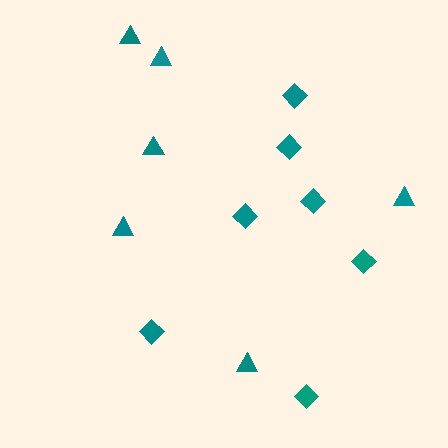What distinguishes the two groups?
There are 2 groups: one group of diamonds (7) and one group of triangles (6).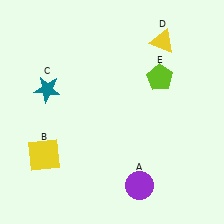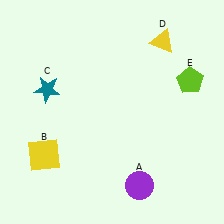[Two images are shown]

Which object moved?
The lime pentagon (E) moved right.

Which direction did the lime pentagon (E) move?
The lime pentagon (E) moved right.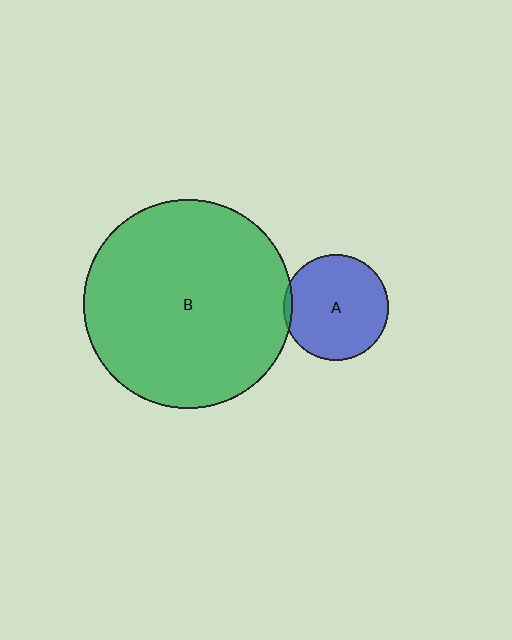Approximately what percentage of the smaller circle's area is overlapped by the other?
Approximately 5%.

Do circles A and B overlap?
Yes.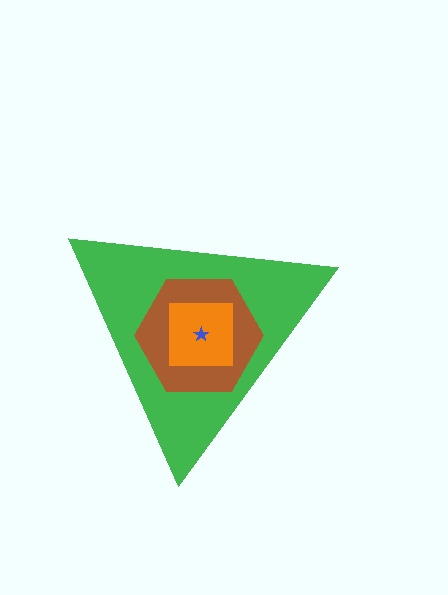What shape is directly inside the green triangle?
The brown hexagon.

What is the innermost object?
The blue star.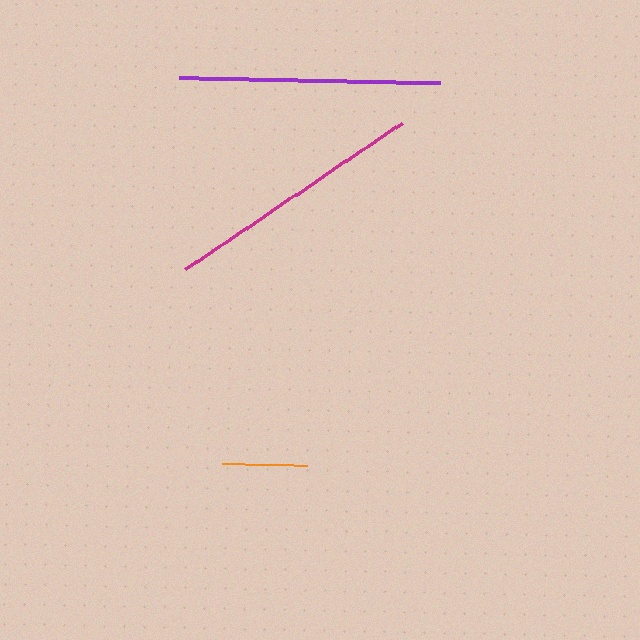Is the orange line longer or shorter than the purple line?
The purple line is longer than the orange line.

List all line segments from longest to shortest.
From longest to shortest: magenta, purple, orange.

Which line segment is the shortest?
The orange line is the shortest at approximately 85 pixels.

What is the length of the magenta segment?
The magenta segment is approximately 262 pixels long.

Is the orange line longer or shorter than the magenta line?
The magenta line is longer than the orange line.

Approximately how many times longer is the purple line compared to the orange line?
The purple line is approximately 3.1 times the length of the orange line.